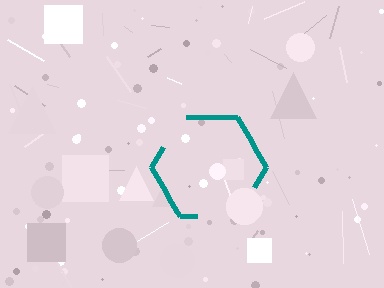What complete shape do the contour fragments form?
The contour fragments form a hexagon.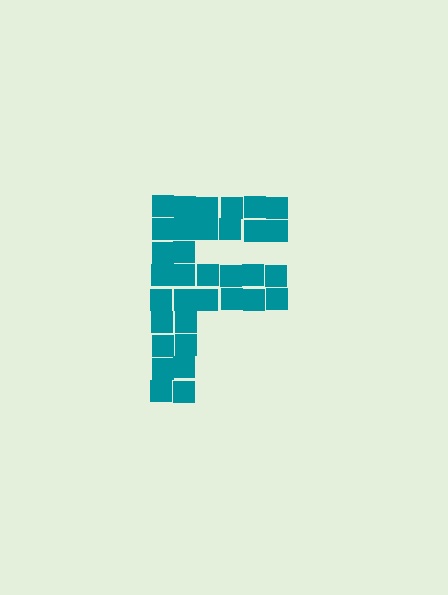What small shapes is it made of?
It is made of small squares.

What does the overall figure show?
The overall figure shows the letter F.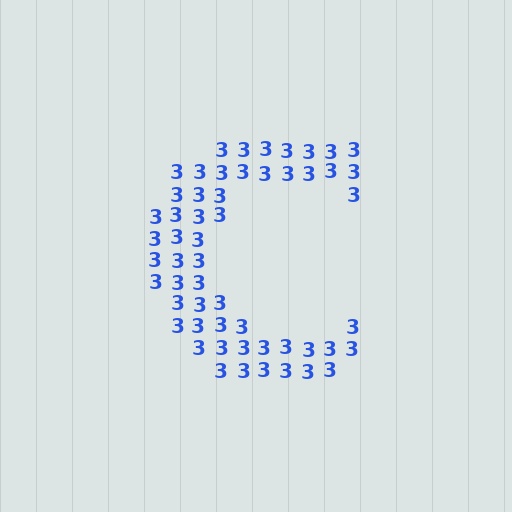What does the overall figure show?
The overall figure shows the letter C.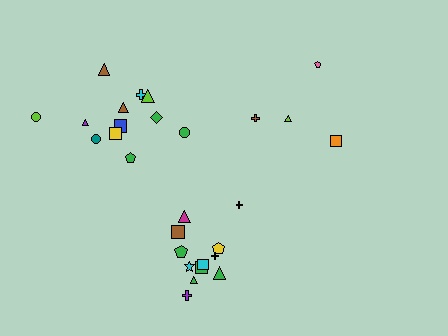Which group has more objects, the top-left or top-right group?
The top-left group.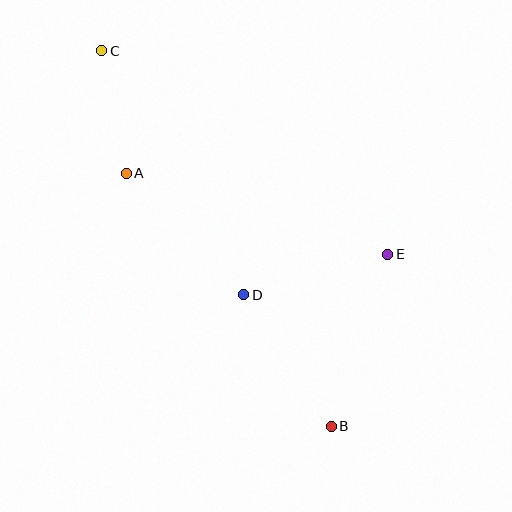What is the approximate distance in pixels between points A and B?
The distance between A and B is approximately 326 pixels.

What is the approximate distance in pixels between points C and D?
The distance between C and D is approximately 282 pixels.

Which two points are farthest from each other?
Points B and C are farthest from each other.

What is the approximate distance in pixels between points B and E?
The distance between B and E is approximately 181 pixels.